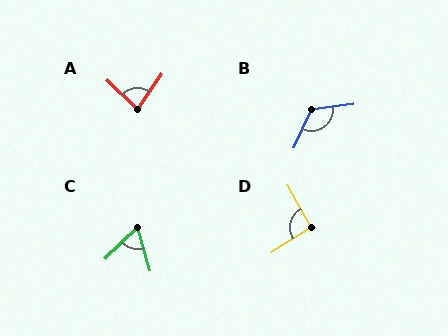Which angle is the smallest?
C, at approximately 62 degrees.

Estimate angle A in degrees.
Approximately 80 degrees.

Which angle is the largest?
B, at approximately 122 degrees.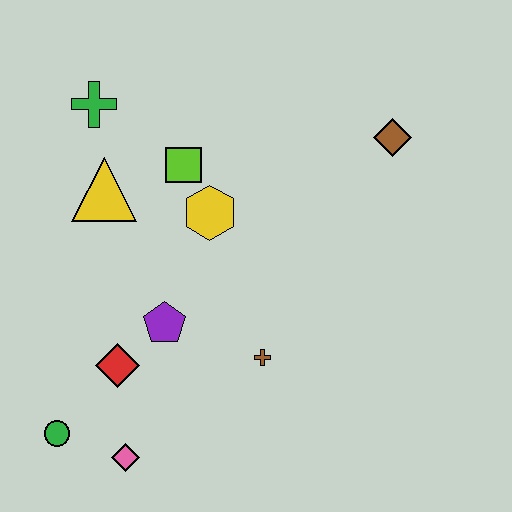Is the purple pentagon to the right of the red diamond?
Yes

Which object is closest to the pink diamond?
The green circle is closest to the pink diamond.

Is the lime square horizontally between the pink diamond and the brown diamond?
Yes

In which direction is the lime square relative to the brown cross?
The lime square is above the brown cross.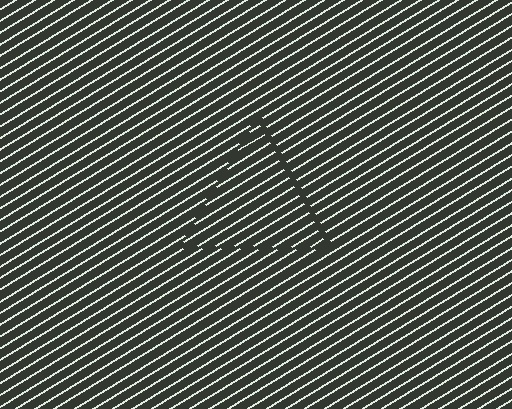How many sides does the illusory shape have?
3 sides — the line-ends trace a triangle.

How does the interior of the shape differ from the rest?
The interior of the shape contains the same grating, shifted by half a period — the contour is defined by the phase discontinuity where line-ends from the inner and outer gratings abut.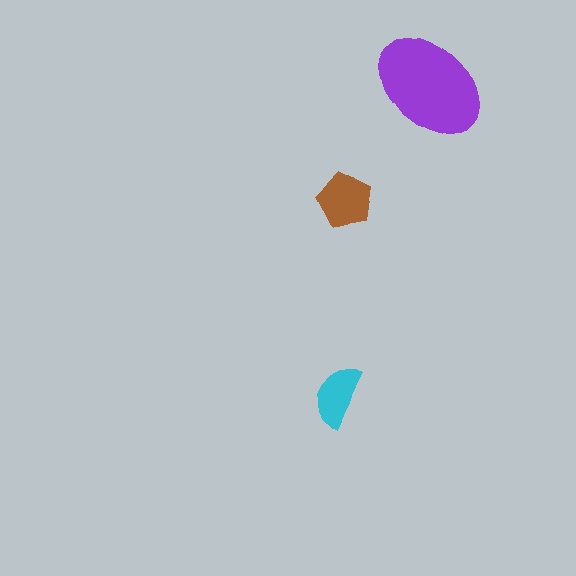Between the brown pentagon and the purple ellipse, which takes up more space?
The purple ellipse.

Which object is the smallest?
The cyan semicircle.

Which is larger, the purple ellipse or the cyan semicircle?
The purple ellipse.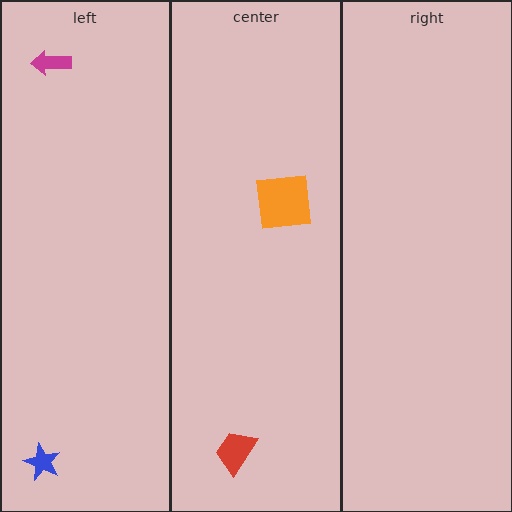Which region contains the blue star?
The left region.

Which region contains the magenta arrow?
The left region.